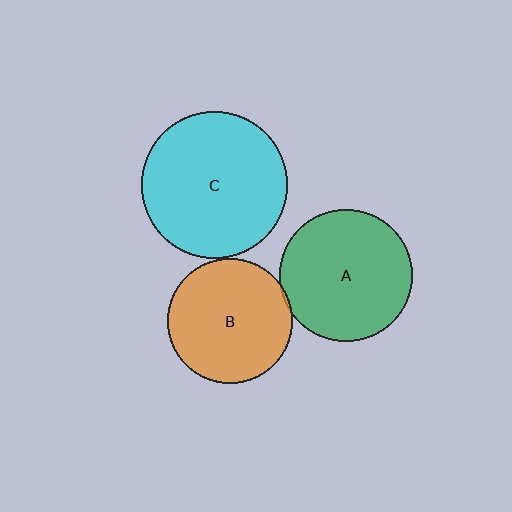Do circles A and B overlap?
Yes.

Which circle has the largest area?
Circle C (cyan).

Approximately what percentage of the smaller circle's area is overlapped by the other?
Approximately 5%.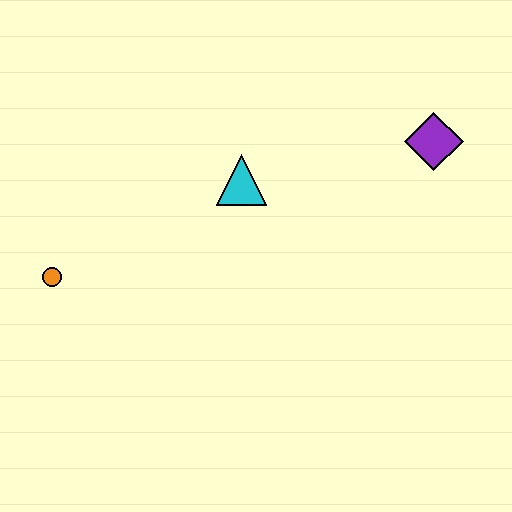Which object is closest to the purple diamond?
The cyan triangle is closest to the purple diamond.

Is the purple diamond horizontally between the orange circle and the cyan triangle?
No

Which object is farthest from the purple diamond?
The orange circle is farthest from the purple diamond.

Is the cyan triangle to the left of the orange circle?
No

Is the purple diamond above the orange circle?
Yes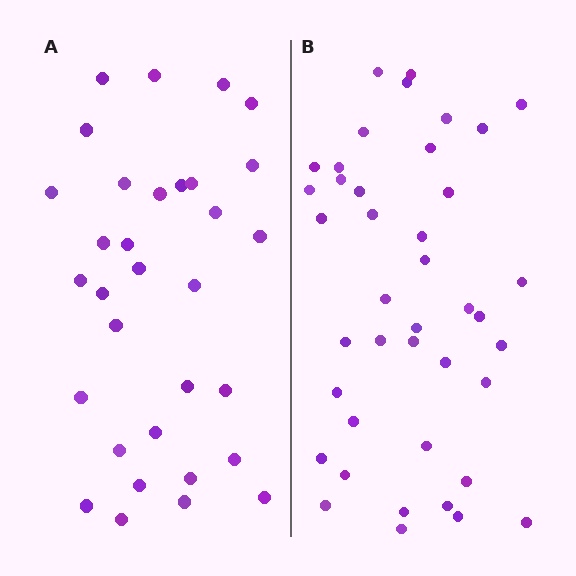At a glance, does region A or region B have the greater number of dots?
Region B (the right region) has more dots.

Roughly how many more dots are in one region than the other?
Region B has roughly 8 or so more dots than region A.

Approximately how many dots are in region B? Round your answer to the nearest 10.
About 40 dots. (The exact count is 41, which rounds to 40.)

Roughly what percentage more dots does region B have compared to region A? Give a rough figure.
About 30% more.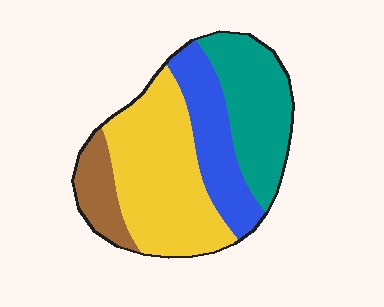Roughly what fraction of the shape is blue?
Blue takes up less than a quarter of the shape.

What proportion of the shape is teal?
Teal covers around 25% of the shape.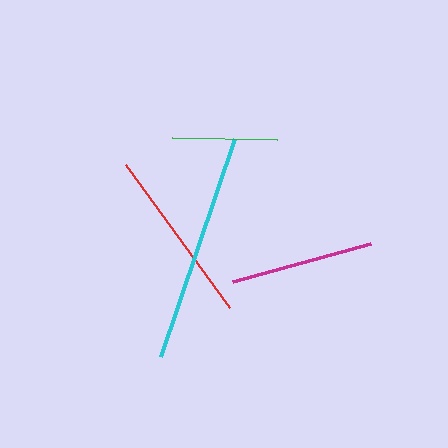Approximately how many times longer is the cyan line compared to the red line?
The cyan line is approximately 1.3 times the length of the red line.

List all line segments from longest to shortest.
From longest to shortest: cyan, red, magenta, green.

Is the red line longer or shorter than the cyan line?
The cyan line is longer than the red line.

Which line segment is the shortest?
The green line is the shortest at approximately 105 pixels.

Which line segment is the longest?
The cyan line is the longest at approximately 230 pixels.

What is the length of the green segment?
The green segment is approximately 105 pixels long.